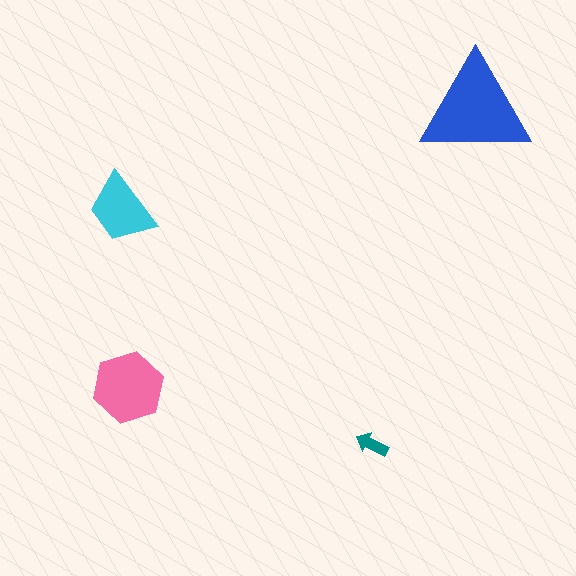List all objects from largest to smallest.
The blue triangle, the pink hexagon, the cyan trapezoid, the teal arrow.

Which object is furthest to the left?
The cyan trapezoid is leftmost.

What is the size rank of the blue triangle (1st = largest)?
1st.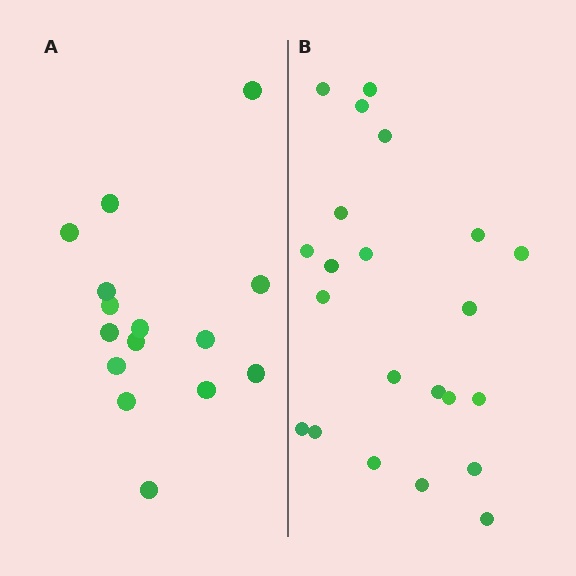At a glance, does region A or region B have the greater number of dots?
Region B (the right region) has more dots.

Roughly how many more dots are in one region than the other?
Region B has roughly 8 or so more dots than region A.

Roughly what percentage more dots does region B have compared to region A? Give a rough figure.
About 45% more.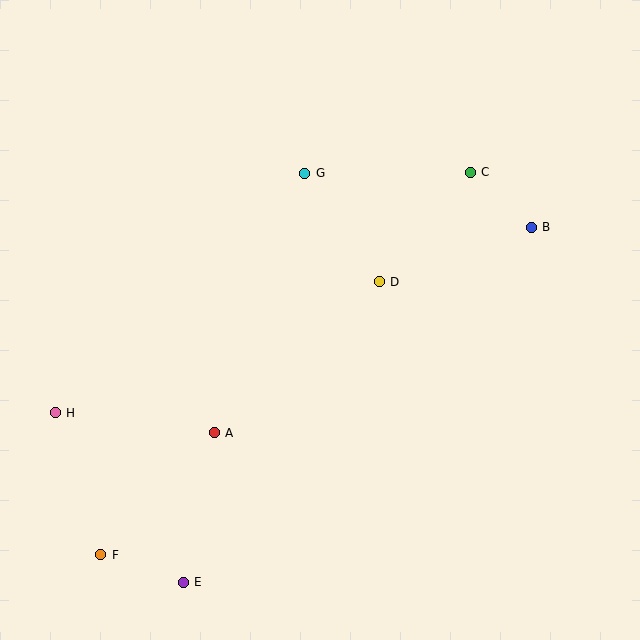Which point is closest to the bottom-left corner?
Point F is closest to the bottom-left corner.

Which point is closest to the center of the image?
Point D at (379, 282) is closest to the center.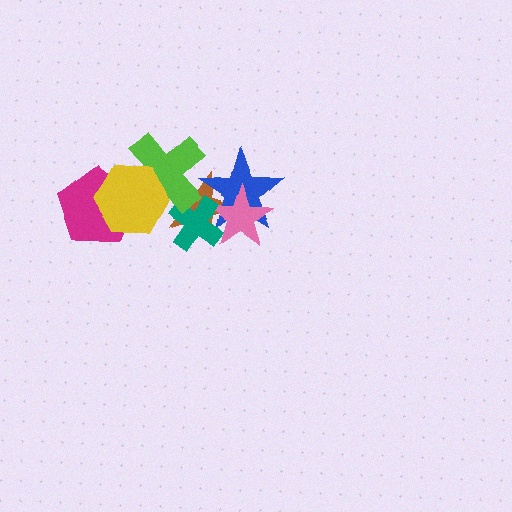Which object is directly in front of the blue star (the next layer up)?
The pink star is directly in front of the blue star.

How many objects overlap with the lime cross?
3 objects overlap with the lime cross.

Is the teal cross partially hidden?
Yes, it is partially covered by another shape.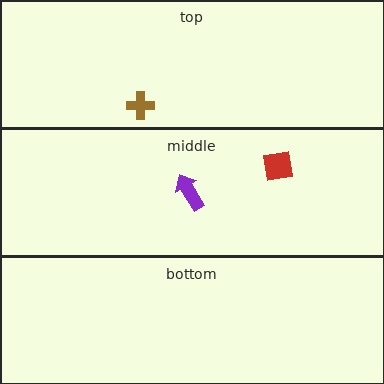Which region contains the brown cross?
The top region.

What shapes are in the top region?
The brown cross.